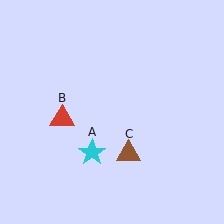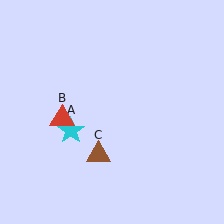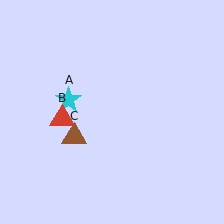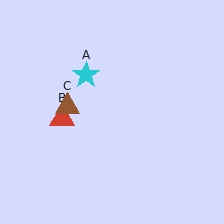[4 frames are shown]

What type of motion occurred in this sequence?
The cyan star (object A), brown triangle (object C) rotated clockwise around the center of the scene.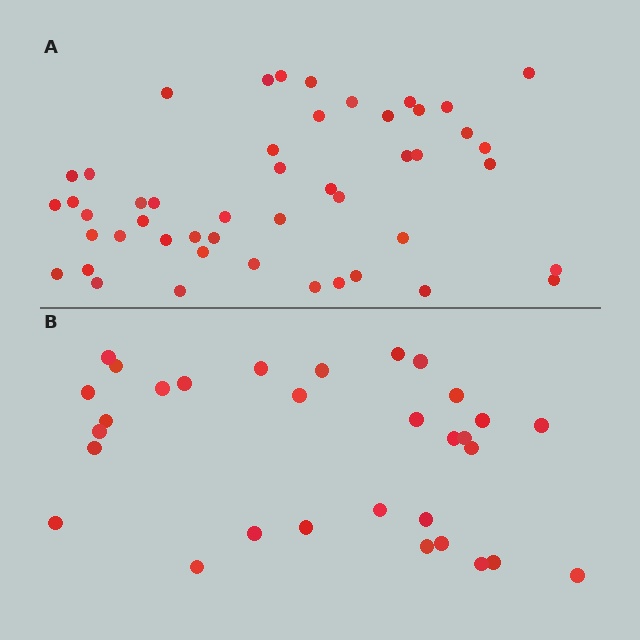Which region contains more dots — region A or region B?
Region A (the top region) has more dots.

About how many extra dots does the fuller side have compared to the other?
Region A has approximately 15 more dots than region B.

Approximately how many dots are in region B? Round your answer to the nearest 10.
About 30 dots. (The exact count is 31, which rounds to 30.)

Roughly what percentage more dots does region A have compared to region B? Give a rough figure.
About 55% more.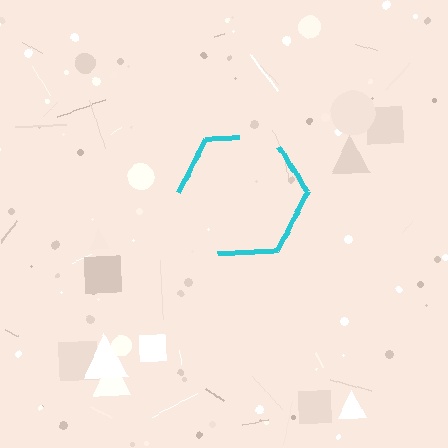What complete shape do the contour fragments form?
The contour fragments form a hexagon.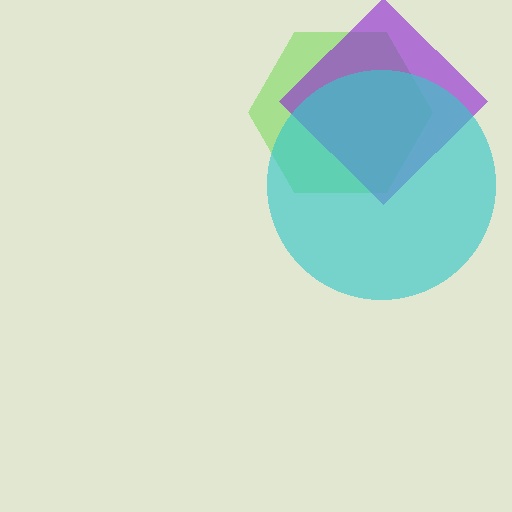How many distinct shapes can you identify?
There are 3 distinct shapes: a lime hexagon, a purple diamond, a cyan circle.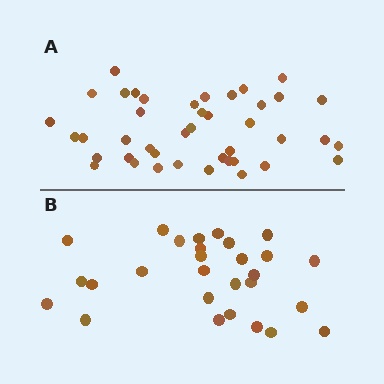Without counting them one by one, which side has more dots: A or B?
Region A (the top region) has more dots.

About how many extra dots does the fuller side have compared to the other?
Region A has approximately 15 more dots than region B.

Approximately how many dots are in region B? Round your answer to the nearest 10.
About 30 dots. (The exact count is 28, which rounds to 30.)